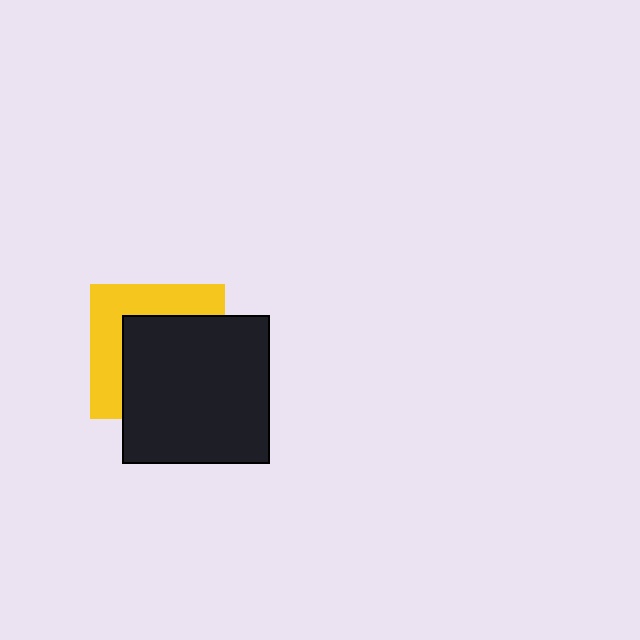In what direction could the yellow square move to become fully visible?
The yellow square could move toward the upper-left. That would shift it out from behind the black square entirely.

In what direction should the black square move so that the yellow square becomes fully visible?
The black square should move toward the lower-right. That is the shortest direction to clear the overlap and leave the yellow square fully visible.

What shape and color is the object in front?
The object in front is a black square.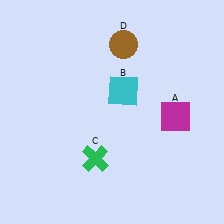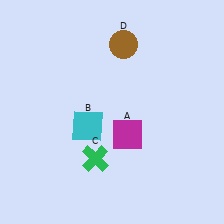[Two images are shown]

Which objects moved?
The objects that moved are: the magenta square (A), the cyan square (B).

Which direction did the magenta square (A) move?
The magenta square (A) moved left.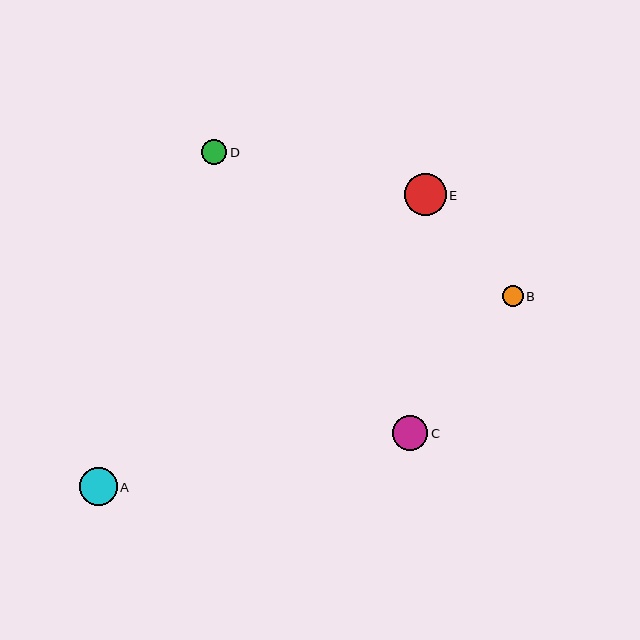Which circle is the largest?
Circle E is the largest with a size of approximately 42 pixels.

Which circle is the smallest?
Circle B is the smallest with a size of approximately 20 pixels.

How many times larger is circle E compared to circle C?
Circle E is approximately 1.2 times the size of circle C.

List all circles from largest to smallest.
From largest to smallest: E, A, C, D, B.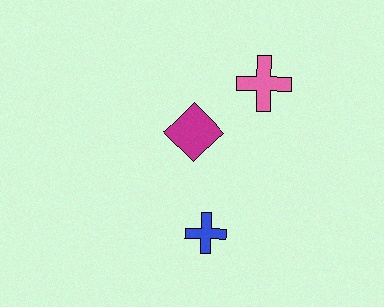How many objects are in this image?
There are 3 objects.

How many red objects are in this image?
There are no red objects.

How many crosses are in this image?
There are 2 crosses.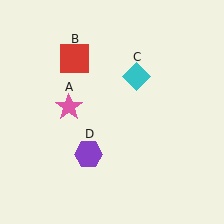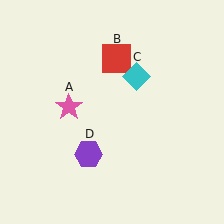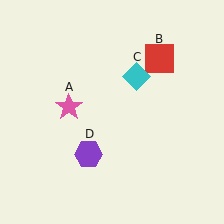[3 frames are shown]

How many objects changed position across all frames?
1 object changed position: red square (object B).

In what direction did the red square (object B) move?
The red square (object B) moved right.